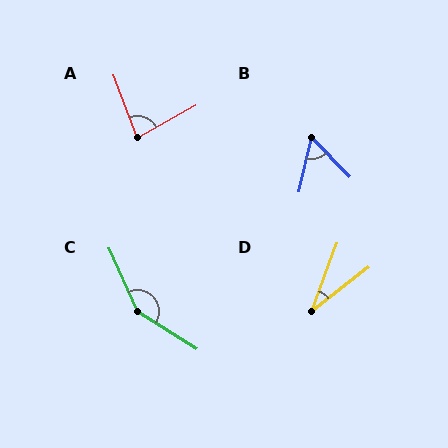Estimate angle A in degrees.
Approximately 82 degrees.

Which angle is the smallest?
D, at approximately 32 degrees.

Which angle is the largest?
C, at approximately 146 degrees.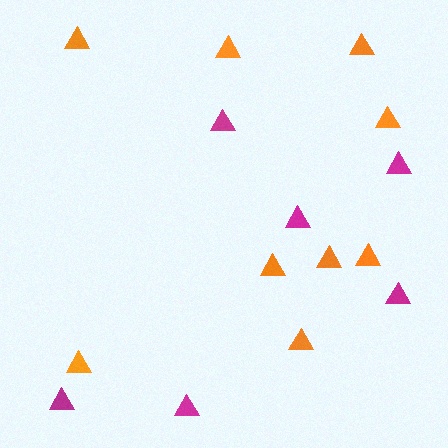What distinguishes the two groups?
There are 2 groups: one group of orange triangles (9) and one group of magenta triangles (6).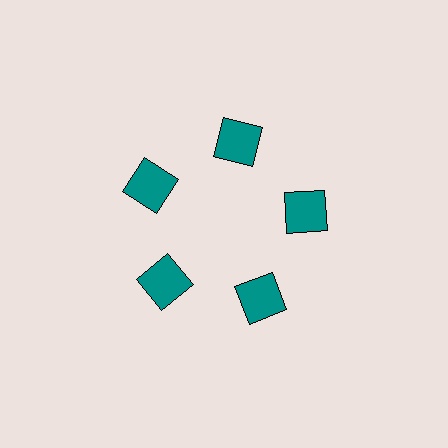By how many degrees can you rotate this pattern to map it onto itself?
The pattern maps onto itself every 72 degrees of rotation.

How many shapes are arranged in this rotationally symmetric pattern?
There are 5 shapes, arranged in 5 groups of 1.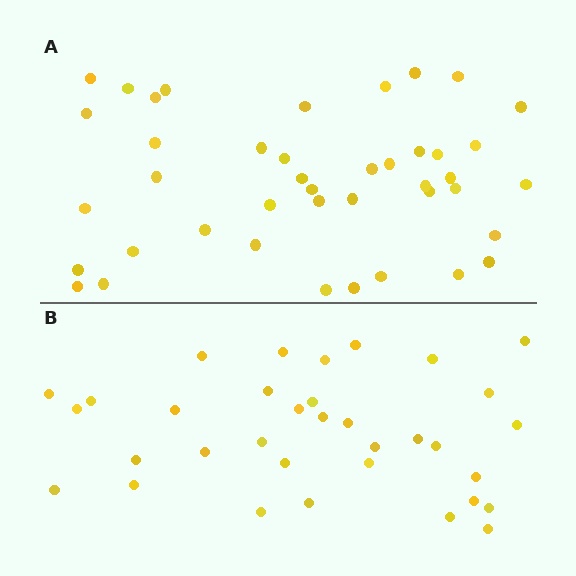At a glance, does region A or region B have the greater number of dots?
Region A (the top region) has more dots.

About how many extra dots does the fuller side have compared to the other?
Region A has roughly 8 or so more dots than region B.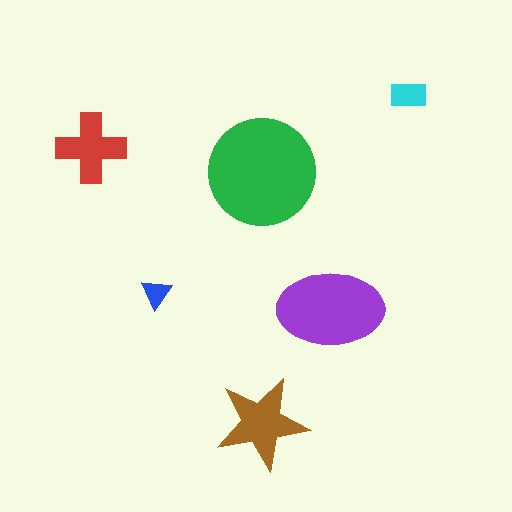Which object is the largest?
The green circle.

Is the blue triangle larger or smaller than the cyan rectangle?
Smaller.